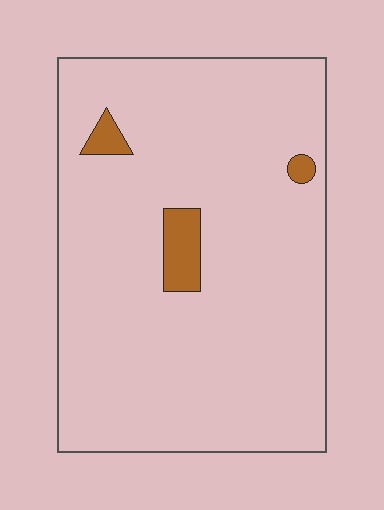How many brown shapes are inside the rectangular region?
3.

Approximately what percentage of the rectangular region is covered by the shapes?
Approximately 5%.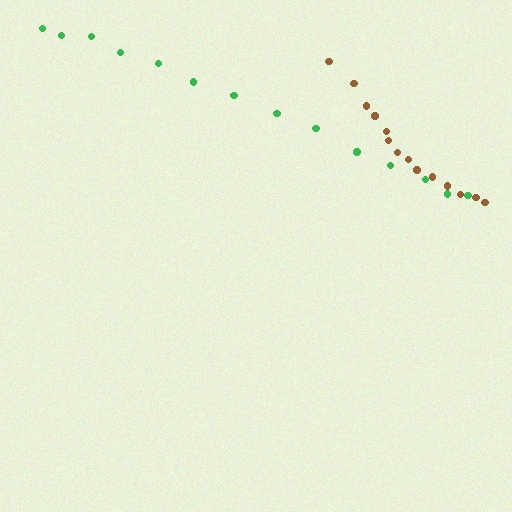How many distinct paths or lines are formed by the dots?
There are 2 distinct paths.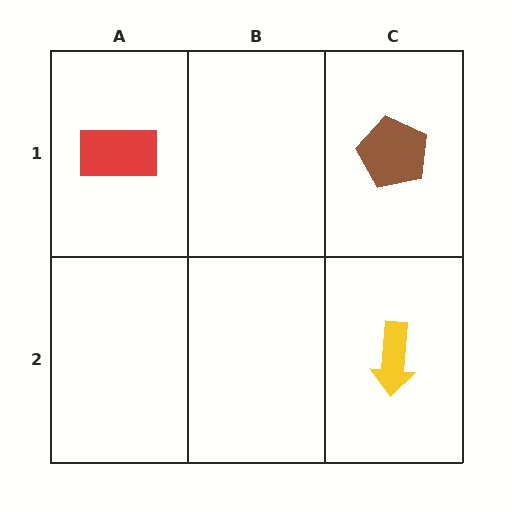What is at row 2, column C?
A yellow arrow.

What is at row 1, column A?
A red rectangle.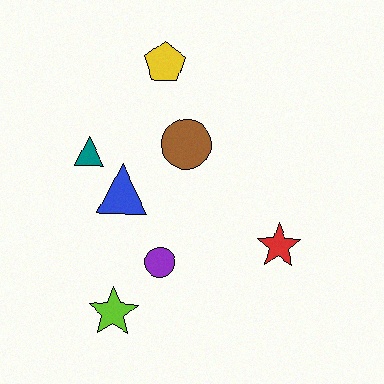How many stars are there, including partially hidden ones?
There are 2 stars.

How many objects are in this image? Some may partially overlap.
There are 7 objects.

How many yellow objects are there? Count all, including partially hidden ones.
There is 1 yellow object.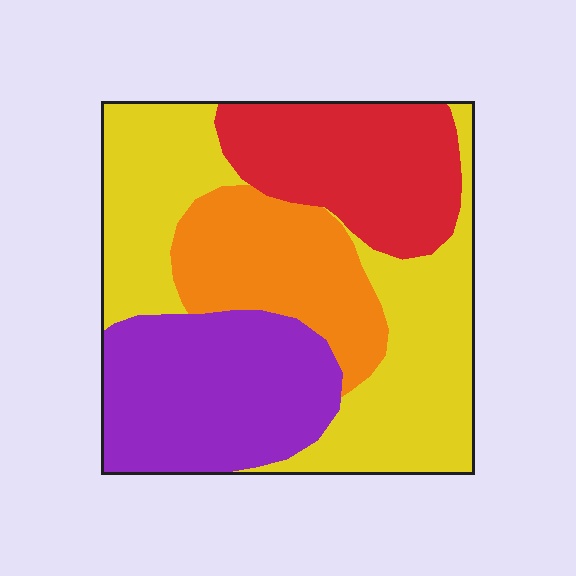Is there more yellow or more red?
Yellow.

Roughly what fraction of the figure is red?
Red covers around 20% of the figure.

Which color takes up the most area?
Yellow, at roughly 35%.